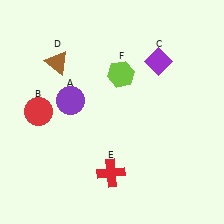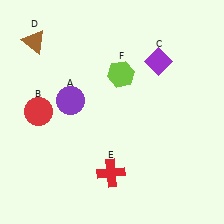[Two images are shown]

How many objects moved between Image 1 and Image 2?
1 object moved between the two images.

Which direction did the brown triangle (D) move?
The brown triangle (D) moved left.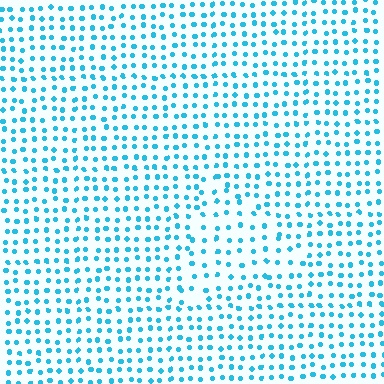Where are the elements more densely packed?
The elements are more densely packed outside the triangle boundary.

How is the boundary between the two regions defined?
The boundary is defined by a change in element density (approximately 1.5x ratio). All elements are the same color, size, and shape.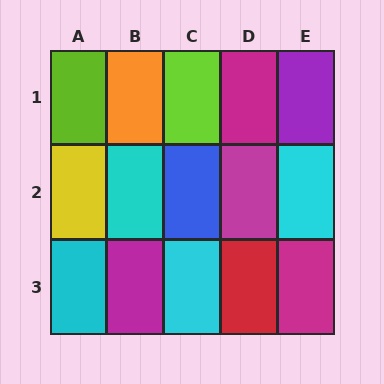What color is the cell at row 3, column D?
Red.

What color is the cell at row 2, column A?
Yellow.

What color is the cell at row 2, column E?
Cyan.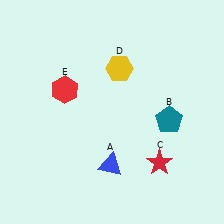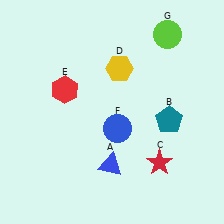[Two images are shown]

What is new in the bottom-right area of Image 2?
A blue circle (F) was added in the bottom-right area of Image 2.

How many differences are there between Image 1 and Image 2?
There are 2 differences between the two images.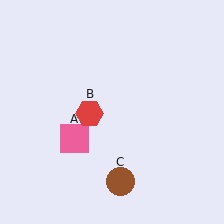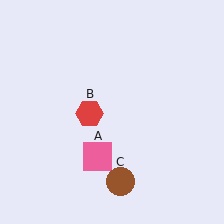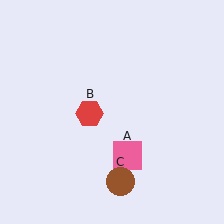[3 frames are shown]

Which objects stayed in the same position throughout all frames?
Red hexagon (object B) and brown circle (object C) remained stationary.